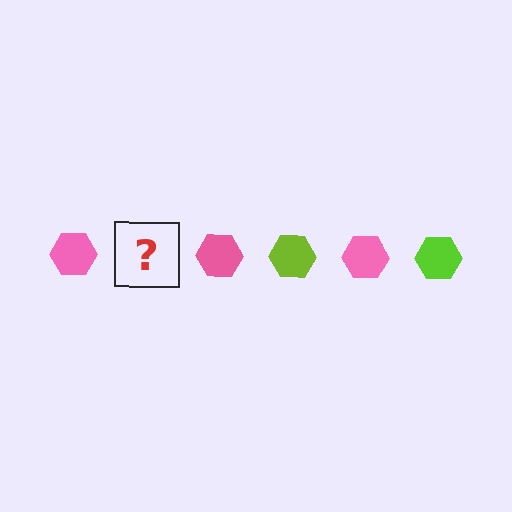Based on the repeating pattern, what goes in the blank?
The blank should be a lime hexagon.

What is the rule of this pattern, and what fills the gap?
The rule is that the pattern cycles through pink, lime hexagons. The gap should be filled with a lime hexagon.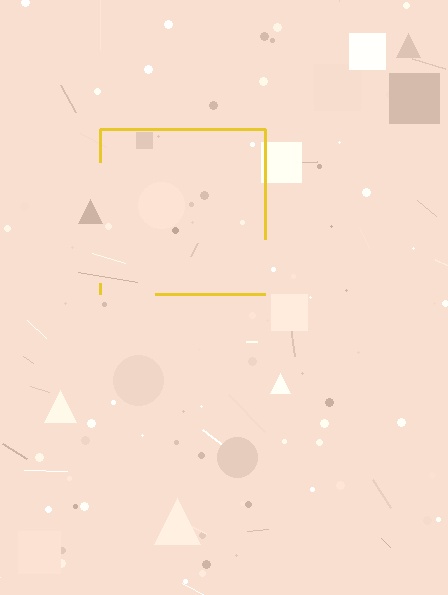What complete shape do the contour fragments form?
The contour fragments form a square.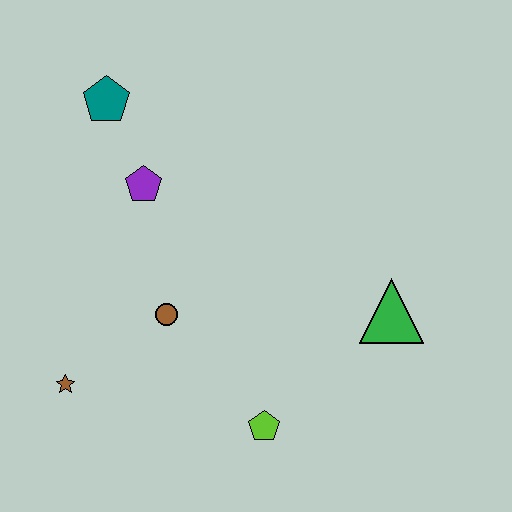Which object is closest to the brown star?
The brown circle is closest to the brown star.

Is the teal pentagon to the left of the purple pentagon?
Yes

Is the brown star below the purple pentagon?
Yes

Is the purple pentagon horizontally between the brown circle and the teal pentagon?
Yes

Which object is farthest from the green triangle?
The teal pentagon is farthest from the green triangle.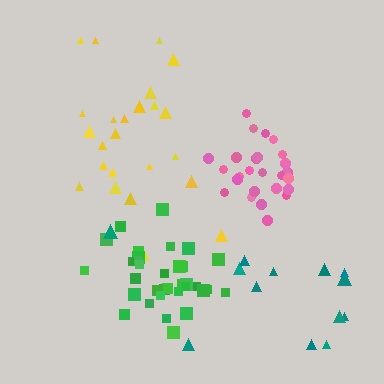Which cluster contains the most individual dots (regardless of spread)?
Green (34).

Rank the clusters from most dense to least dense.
pink, green, yellow, teal.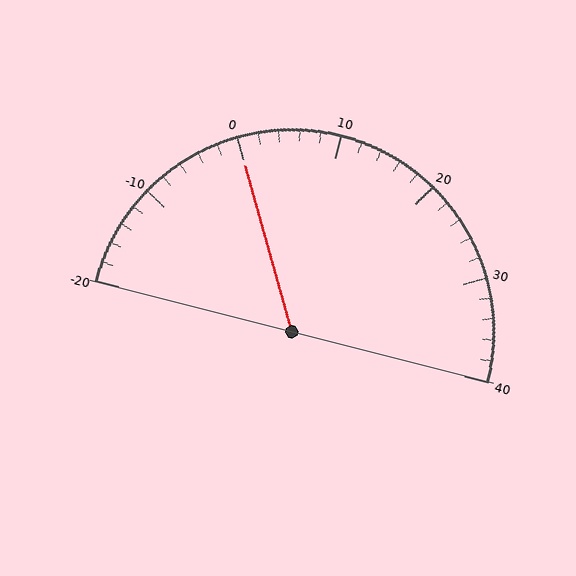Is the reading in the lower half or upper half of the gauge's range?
The reading is in the lower half of the range (-20 to 40).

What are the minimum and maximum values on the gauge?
The gauge ranges from -20 to 40.